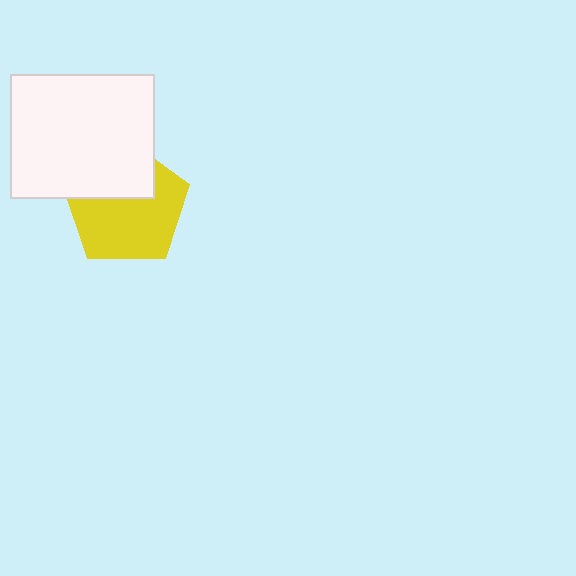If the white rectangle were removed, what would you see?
You would see the complete yellow pentagon.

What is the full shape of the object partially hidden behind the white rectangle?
The partially hidden object is a yellow pentagon.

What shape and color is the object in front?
The object in front is a white rectangle.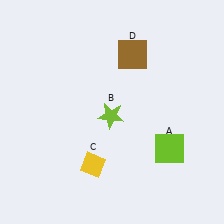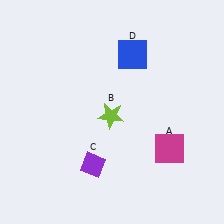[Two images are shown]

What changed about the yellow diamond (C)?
In Image 1, C is yellow. In Image 2, it changed to purple.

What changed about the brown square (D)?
In Image 1, D is brown. In Image 2, it changed to blue.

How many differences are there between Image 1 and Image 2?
There are 3 differences between the two images.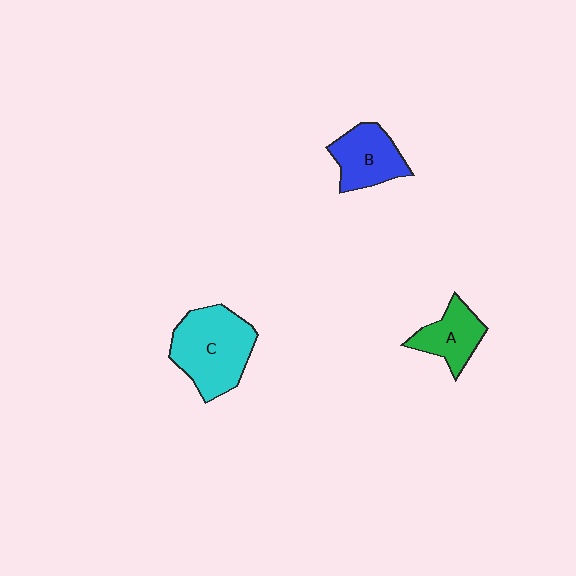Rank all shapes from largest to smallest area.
From largest to smallest: C (cyan), B (blue), A (green).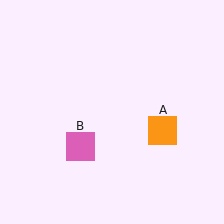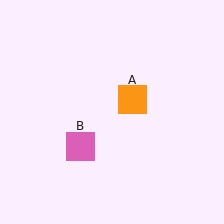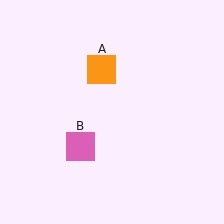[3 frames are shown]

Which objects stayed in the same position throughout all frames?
Pink square (object B) remained stationary.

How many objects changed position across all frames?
1 object changed position: orange square (object A).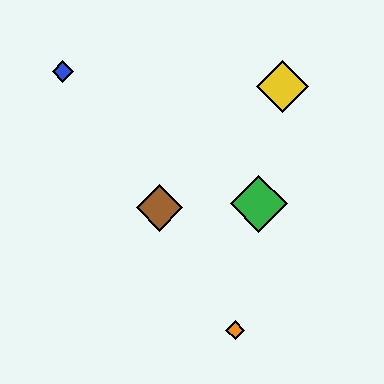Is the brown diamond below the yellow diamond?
Yes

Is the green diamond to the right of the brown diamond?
Yes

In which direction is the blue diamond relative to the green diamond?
The blue diamond is to the left of the green diamond.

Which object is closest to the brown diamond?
The green diamond is closest to the brown diamond.